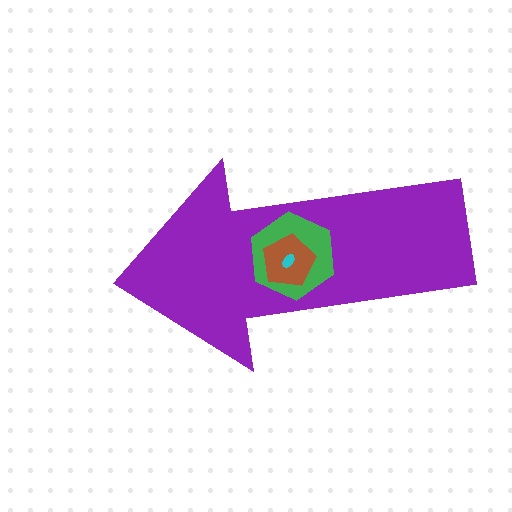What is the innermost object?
The cyan ellipse.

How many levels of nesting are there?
4.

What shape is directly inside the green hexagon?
The brown pentagon.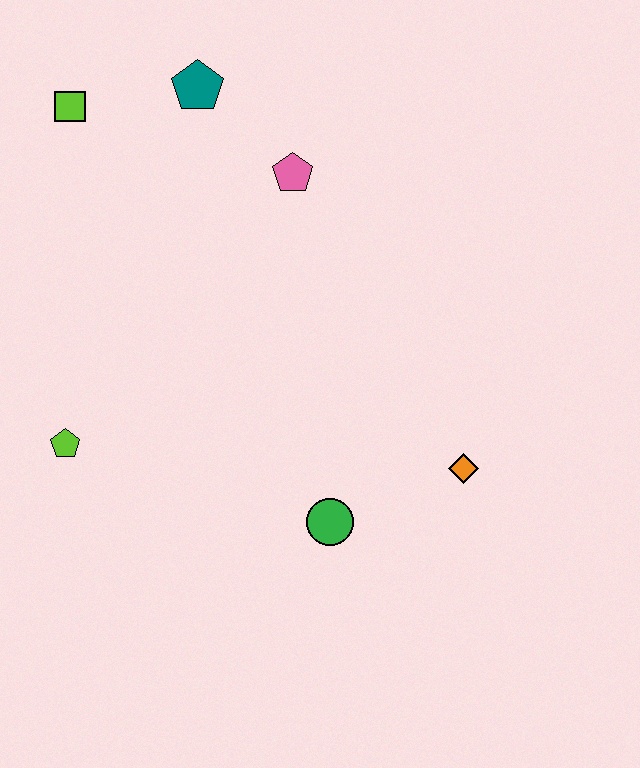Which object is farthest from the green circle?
The lime square is farthest from the green circle.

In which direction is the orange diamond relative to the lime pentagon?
The orange diamond is to the right of the lime pentagon.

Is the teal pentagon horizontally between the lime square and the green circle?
Yes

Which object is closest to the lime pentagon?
The green circle is closest to the lime pentagon.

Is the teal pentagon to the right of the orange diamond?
No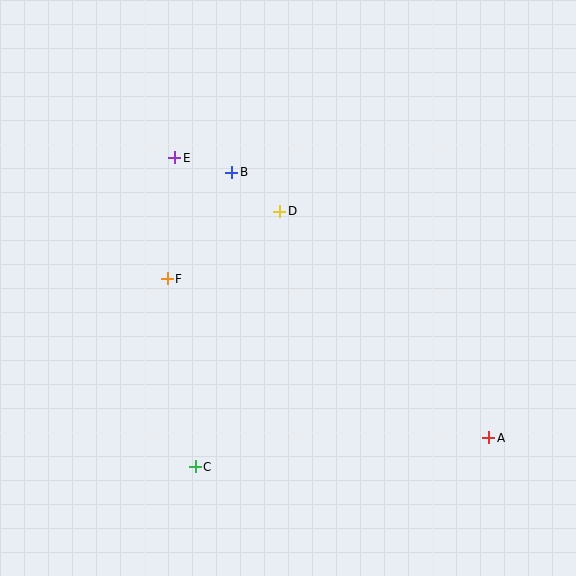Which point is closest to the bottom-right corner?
Point A is closest to the bottom-right corner.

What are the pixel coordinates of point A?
Point A is at (489, 438).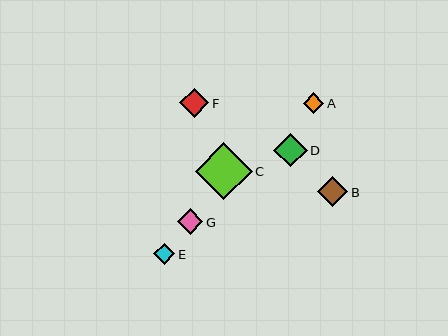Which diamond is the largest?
Diamond C is the largest with a size of approximately 57 pixels.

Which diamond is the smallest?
Diamond A is the smallest with a size of approximately 20 pixels.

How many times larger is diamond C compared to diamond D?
Diamond C is approximately 1.7 times the size of diamond D.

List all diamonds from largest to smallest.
From largest to smallest: C, D, B, F, G, E, A.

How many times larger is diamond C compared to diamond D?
Diamond C is approximately 1.7 times the size of diamond D.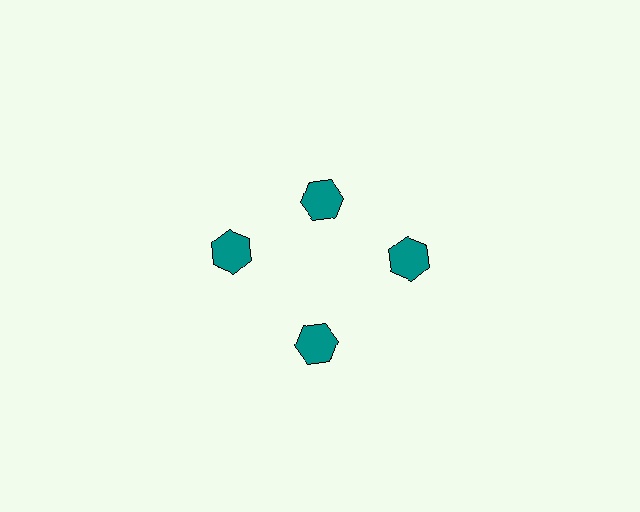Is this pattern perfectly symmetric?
No. The 4 teal hexagons are arranged in a ring, but one element near the 12 o'clock position is pulled inward toward the center, breaking the 4-fold rotational symmetry.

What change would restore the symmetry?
The symmetry would be restored by moving it outward, back onto the ring so that all 4 hexagons sit at equal angles and equal distance from the center.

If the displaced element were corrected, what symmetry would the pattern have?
It would have 4-fold rotational symmetry — the pattern would map onto itself every 90 degrees.